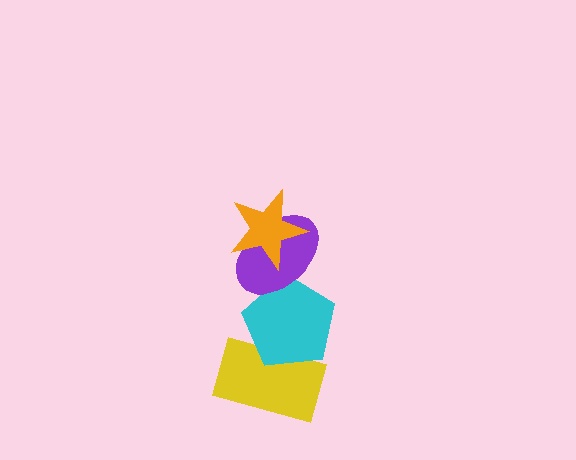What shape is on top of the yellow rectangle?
The cyan pentagon is on top of the yellow rectangle.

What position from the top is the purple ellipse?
The purple ellipse is 2nd from the top.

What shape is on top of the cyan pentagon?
The purple ellipse is on top of the cyan pentagon.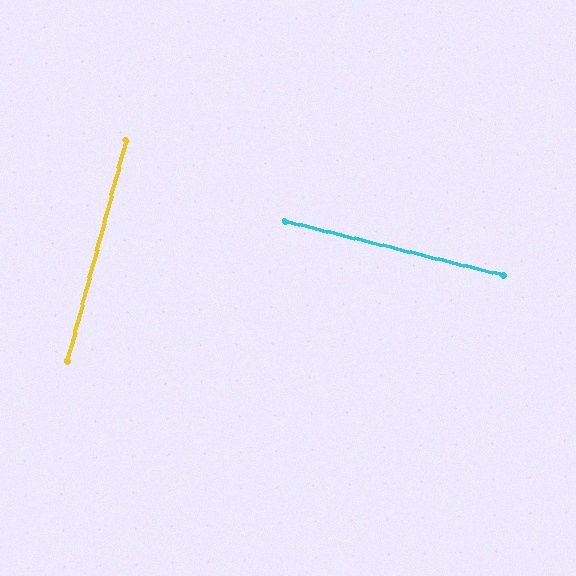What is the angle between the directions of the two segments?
Approximately 89 degrees.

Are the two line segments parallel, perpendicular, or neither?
Perpendicular — they meet at approximately 89°.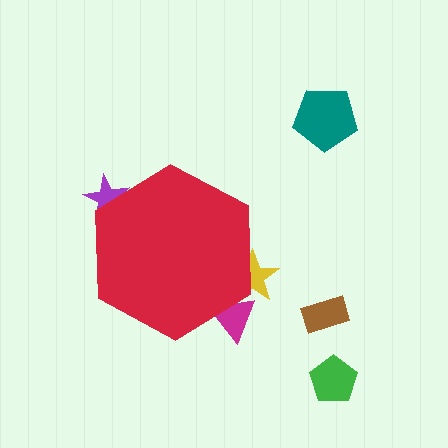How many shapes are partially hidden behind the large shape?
3 shapes are partially hidden.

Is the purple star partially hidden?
Yes, the purple star is partially hidden behind the red hexagon.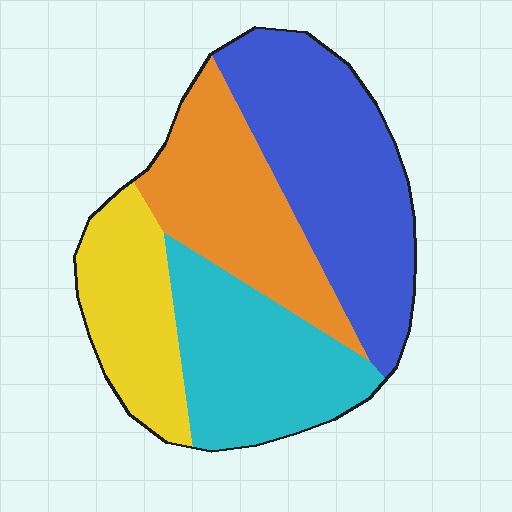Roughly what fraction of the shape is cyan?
Cyan covers 25% of the shape.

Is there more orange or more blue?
Blue.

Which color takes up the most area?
Blue, at roughly 35%.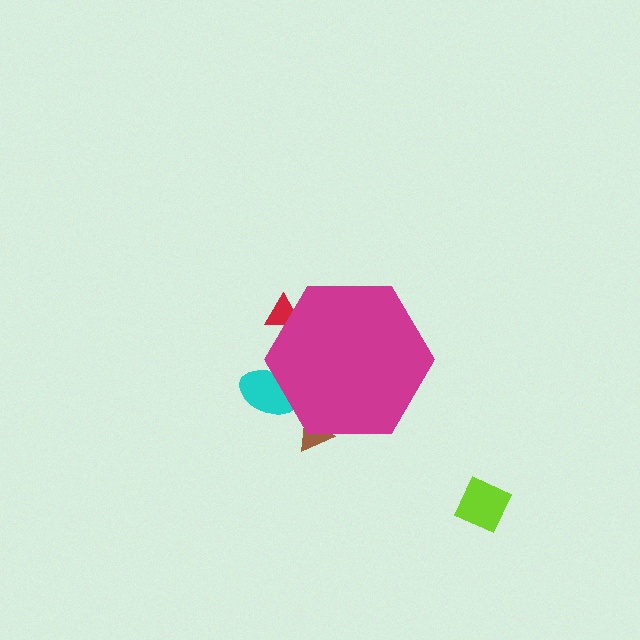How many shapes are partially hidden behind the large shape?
3 shapes are partially hidden.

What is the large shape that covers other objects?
A magenta hexagon.